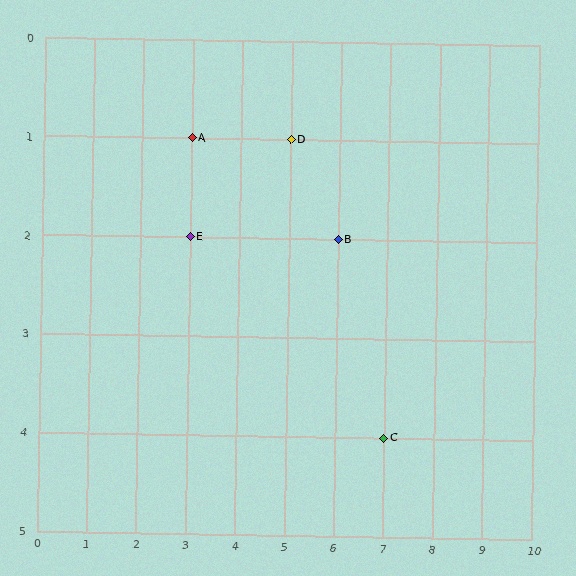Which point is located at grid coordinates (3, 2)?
Point E is at (3, 2).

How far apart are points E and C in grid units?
Points E and C are 4 columns and 2 rows apart (about 4.5 grid units diagonally).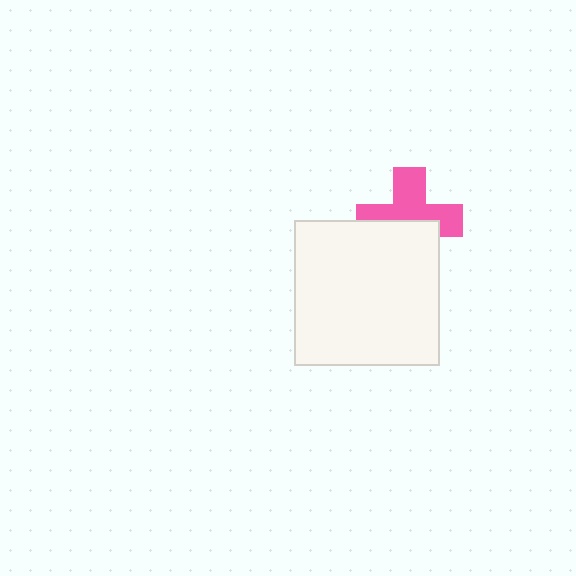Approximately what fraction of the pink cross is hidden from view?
Roughly 45% of the pink cross is hidden behind the white rectangle.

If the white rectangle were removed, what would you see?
You would see the complete pink cross.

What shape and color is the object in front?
The object in front is a white rectangle.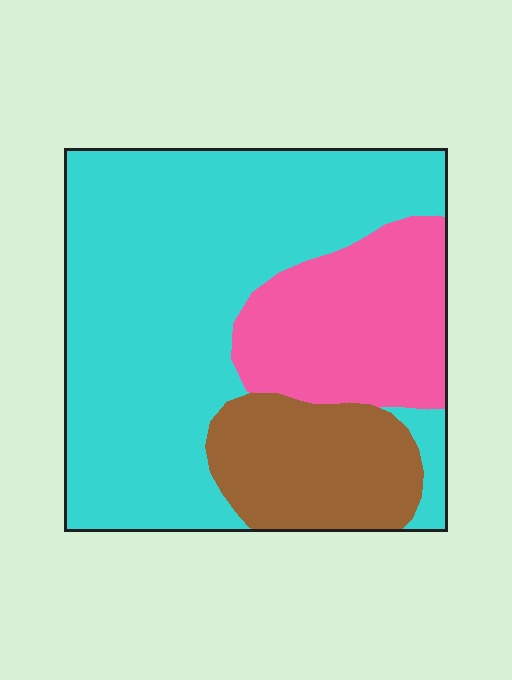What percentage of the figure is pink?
Pink takes up less than a quarter of the figure.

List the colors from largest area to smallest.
From largest to smallest: cyan, pink, brown.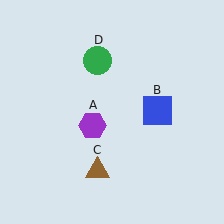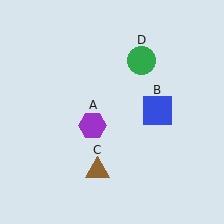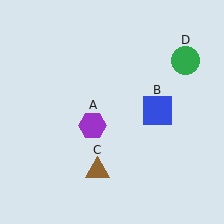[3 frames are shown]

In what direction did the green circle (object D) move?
The green circle (object D) moved right.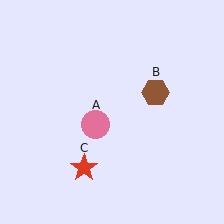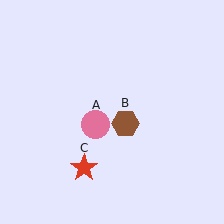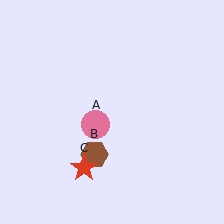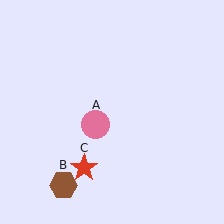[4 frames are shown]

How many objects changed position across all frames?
1 object changed position: brown hexagon (object B).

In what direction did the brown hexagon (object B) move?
The brown hexagon (object B) moved down and to the left.